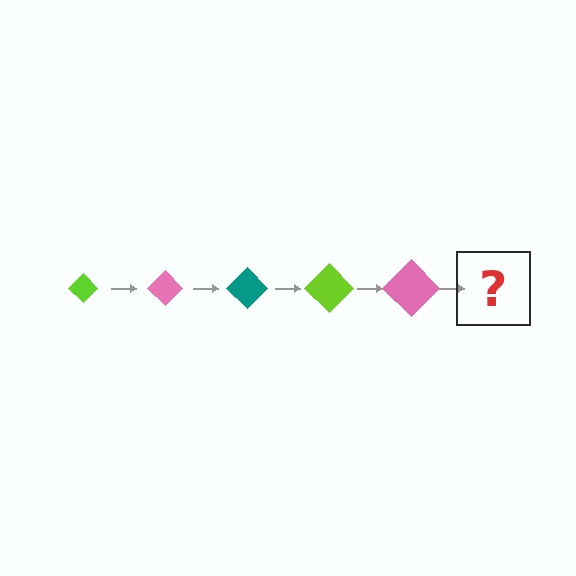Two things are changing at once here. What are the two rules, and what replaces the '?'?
The two rules are that the diamond grows larger each step and the color cycles through lime, pink, and teal. The '?' should be a teal diamond, larger than the previous one.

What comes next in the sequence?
The next element should be a teal diamond, larger than the previous one.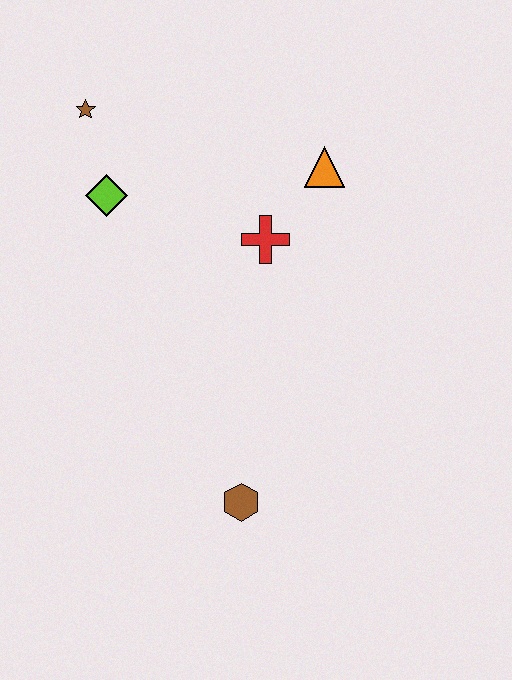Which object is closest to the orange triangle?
The red cross is closest to the orange triangle.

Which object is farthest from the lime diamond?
The brown hexagon is farthest from the lime diamond.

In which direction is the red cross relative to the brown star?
The red cross is to the right of the brown star.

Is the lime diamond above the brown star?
No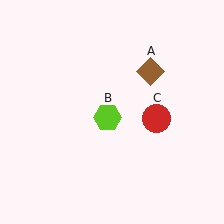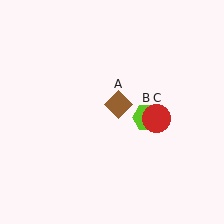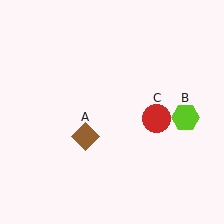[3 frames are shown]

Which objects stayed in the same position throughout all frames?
Red circle (object C) remained stationary.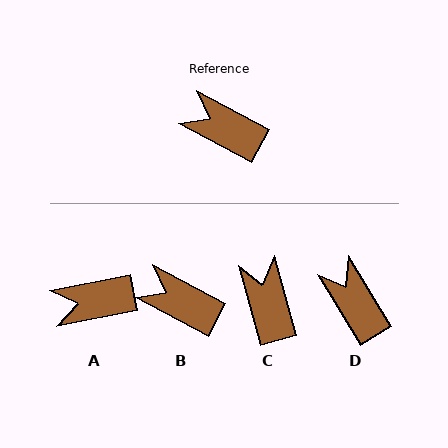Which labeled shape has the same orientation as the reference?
B.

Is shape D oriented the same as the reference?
No, it is off by about 31 degrees.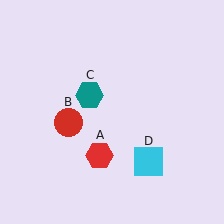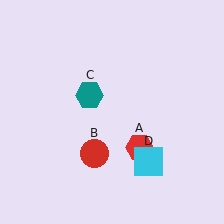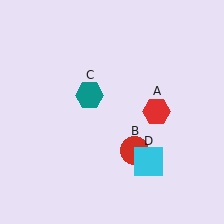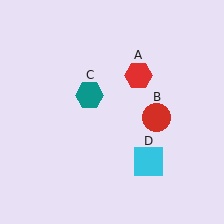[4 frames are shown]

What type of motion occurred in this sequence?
The red hexagon (object A), red circle (object B) rotated counterclockwise around the center of the scene.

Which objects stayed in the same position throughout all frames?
Teal hexagon (object C) and cyan square (object D) remained stationary.